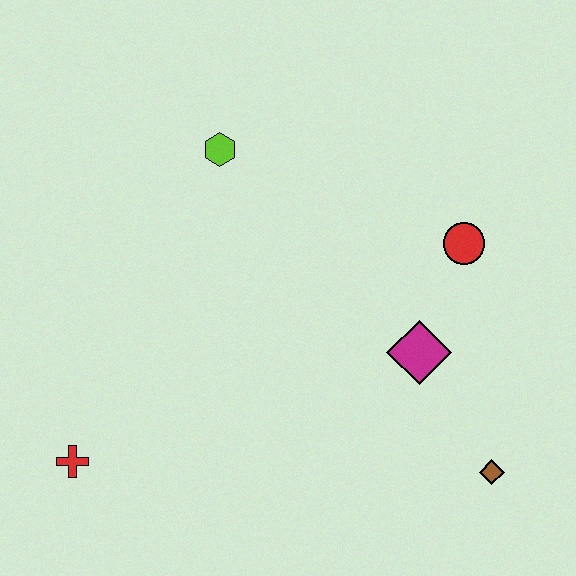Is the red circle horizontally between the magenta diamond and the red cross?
No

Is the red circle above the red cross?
Yes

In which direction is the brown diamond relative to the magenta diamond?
The brown diamond is below the magenta diamond.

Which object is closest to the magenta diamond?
The red circle is closest to the magenta diamond.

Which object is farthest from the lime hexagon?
The brown diamond is farthest from the lime hexagon.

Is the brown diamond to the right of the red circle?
Yes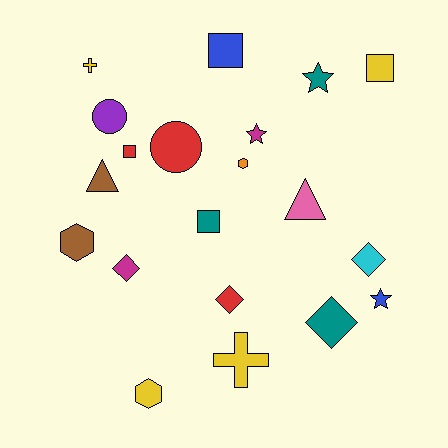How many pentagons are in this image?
There are no pentagons.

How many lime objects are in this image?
There are no lime objects.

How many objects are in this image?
There are 20 objects.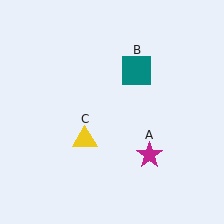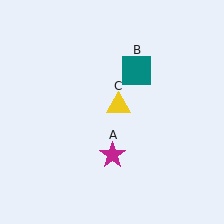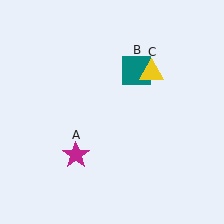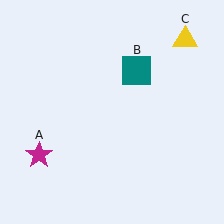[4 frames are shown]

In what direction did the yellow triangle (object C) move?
The yellow triangle (object C) moved up and to the right.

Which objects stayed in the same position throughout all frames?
Teal square (object B) remained stationary.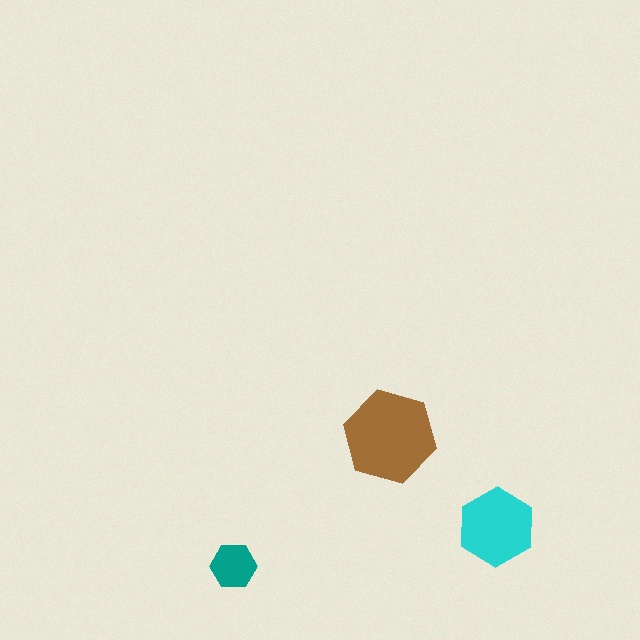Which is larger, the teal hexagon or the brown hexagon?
The brown one.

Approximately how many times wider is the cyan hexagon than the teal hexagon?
About 1.5 times wider.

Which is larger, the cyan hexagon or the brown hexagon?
The brown one.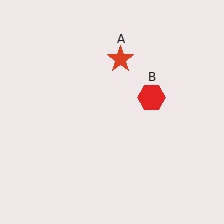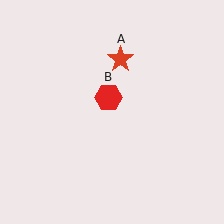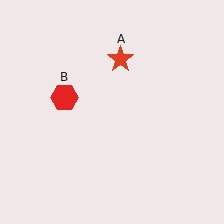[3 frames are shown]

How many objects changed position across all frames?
1 object changed position: red hexagon (object B).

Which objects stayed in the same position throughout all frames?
Red star (object A) remained stationary.